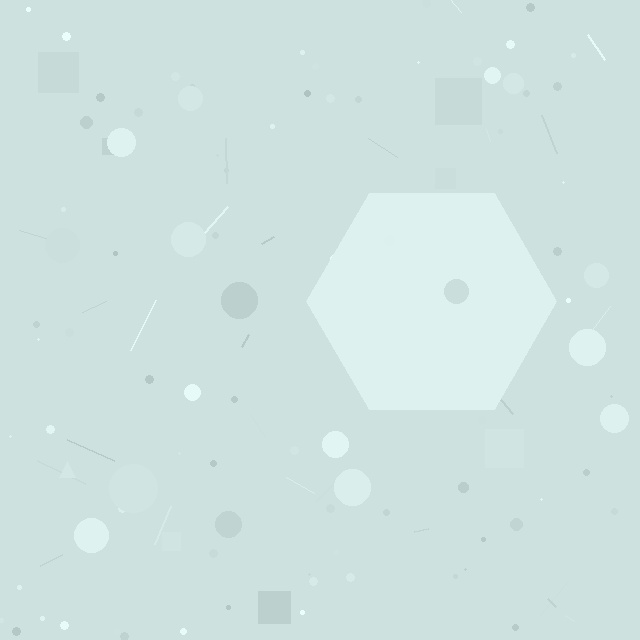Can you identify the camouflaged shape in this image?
The camouflaged shape is a hexagon.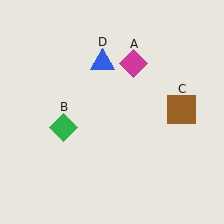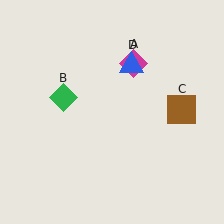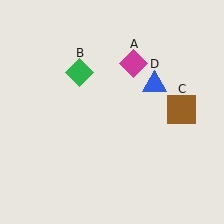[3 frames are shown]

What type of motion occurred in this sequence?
The green diamond (object B), blue triangle (object D) rotated clockwise around the center of the scene.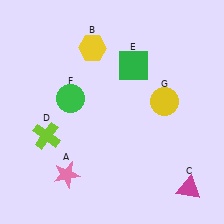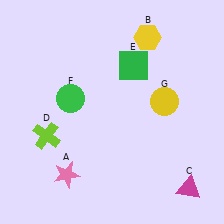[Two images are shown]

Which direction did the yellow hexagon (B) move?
The yellow hexagon (B) moved right.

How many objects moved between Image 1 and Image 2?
1 object moved between the two images.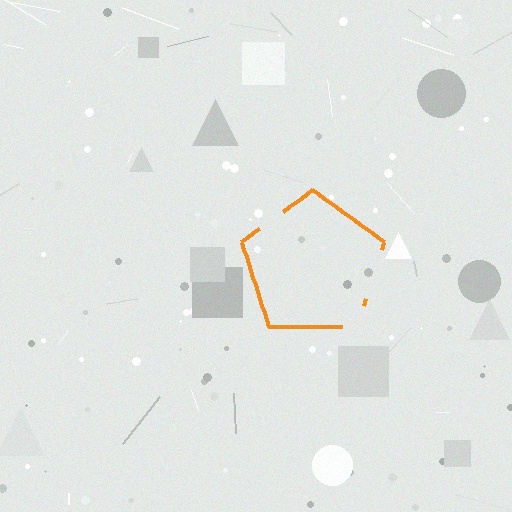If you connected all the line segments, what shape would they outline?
They would outline a pentagon.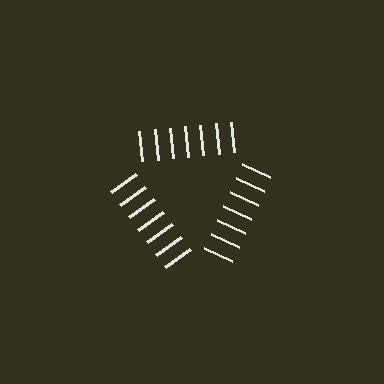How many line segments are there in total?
21 — 7 along each of the 3 edges.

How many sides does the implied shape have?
3 sides — the line-ends trace a triangle.